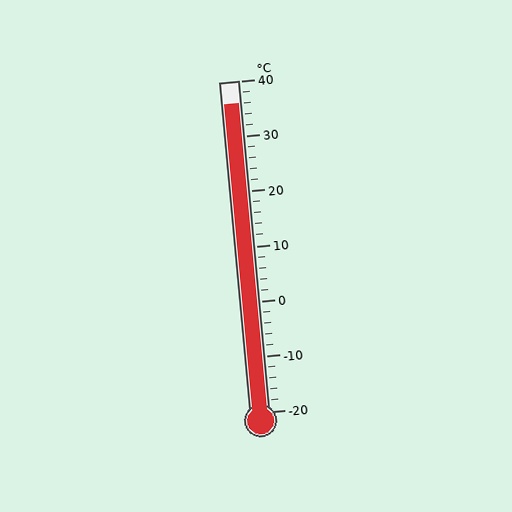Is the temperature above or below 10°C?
The temperature is above 10°C.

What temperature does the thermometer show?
The thermometer shows approximately 36°C.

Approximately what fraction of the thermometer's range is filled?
The thermometer is filled to approximately 95% of its range.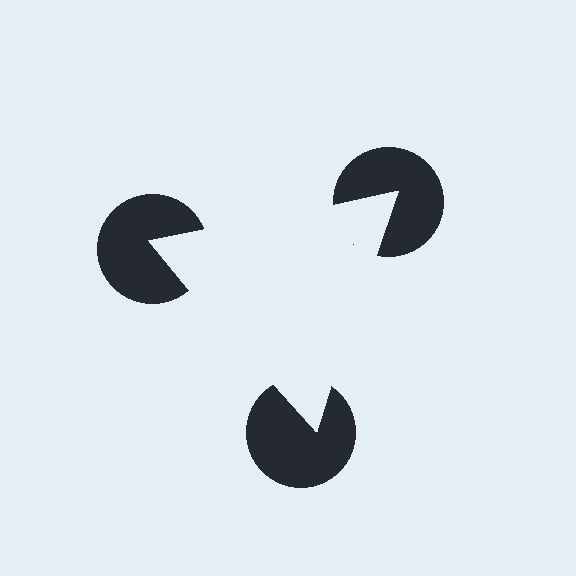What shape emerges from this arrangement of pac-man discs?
An illusory triangle — its edges are inferred from the aligned wedge cuts in the pac-man discs, not physically drawn.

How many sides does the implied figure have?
3 sides.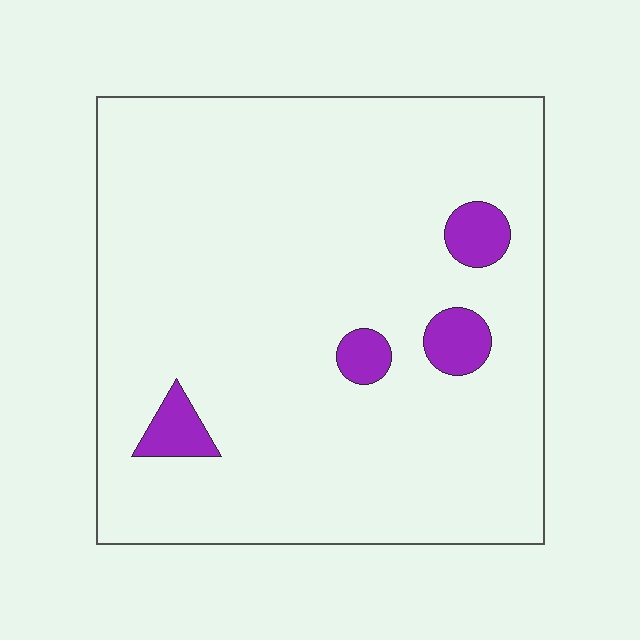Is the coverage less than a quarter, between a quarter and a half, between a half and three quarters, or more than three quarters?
Less than a quarter.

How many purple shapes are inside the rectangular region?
4.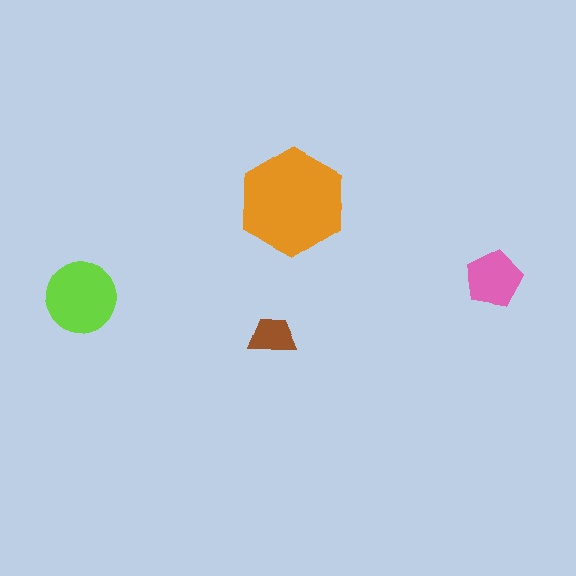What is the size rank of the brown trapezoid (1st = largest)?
4th.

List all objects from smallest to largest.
The brown trapezoid, the pink pentagon, the lime circle, the orange hexagon.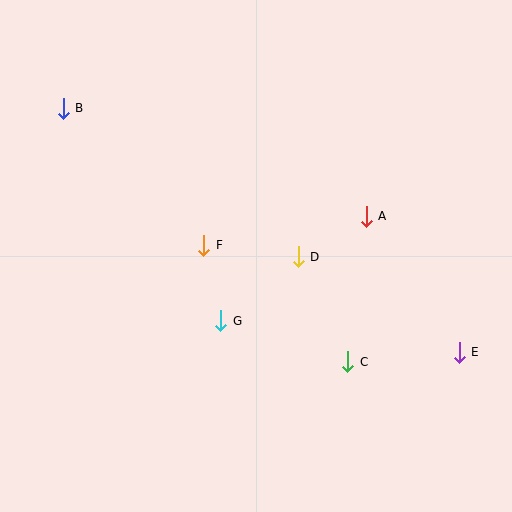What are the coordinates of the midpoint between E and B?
The midpoint between E and B is at (261, 230).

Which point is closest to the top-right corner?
Point A is closest to the top-right corner.